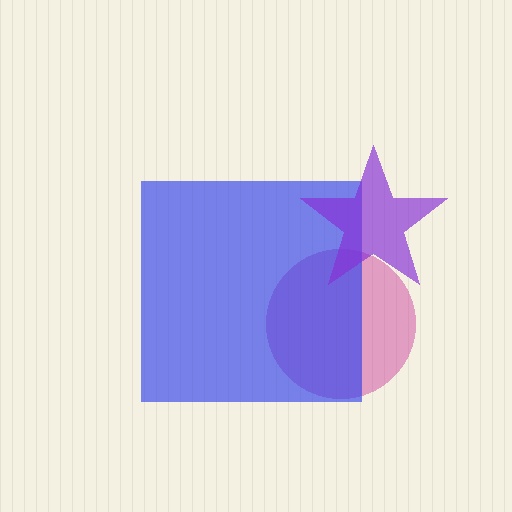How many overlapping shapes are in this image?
There are 3 overlapping shapes in the image.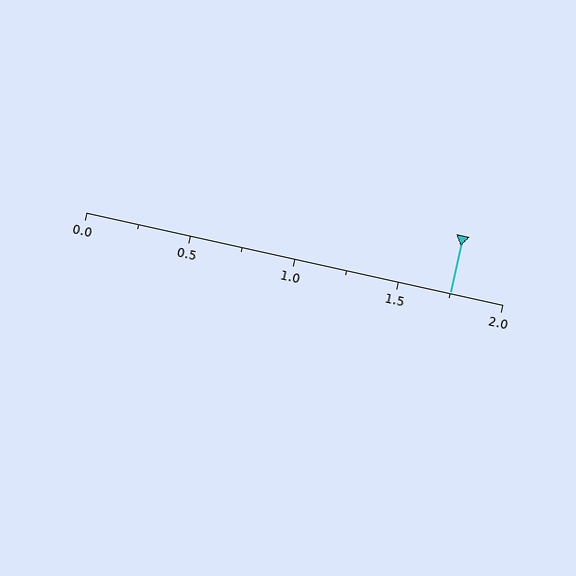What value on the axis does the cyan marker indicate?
The marker indicates approximately 1.75.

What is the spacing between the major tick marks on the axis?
The major ticks are spaced 0.5 apart.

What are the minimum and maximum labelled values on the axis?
The axis runs from 0.0 to 2.0.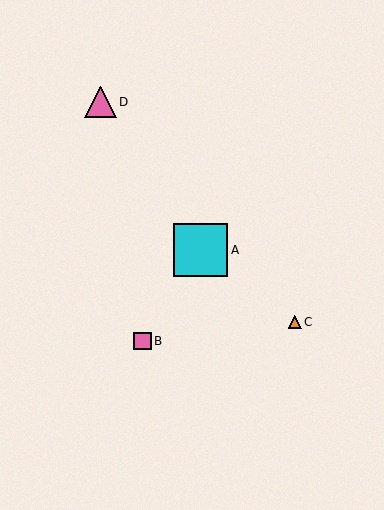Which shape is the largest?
The cyan square (labeled A) is the largest.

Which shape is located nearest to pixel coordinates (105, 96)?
The pink triangle (labeled D) at (100, 102) is nearest to that location.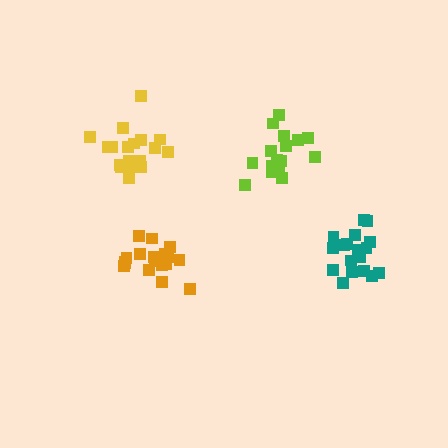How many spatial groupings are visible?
There are 4 spatial groupings.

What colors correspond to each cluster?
The clusters are colored: orange, lime, teal, yellow.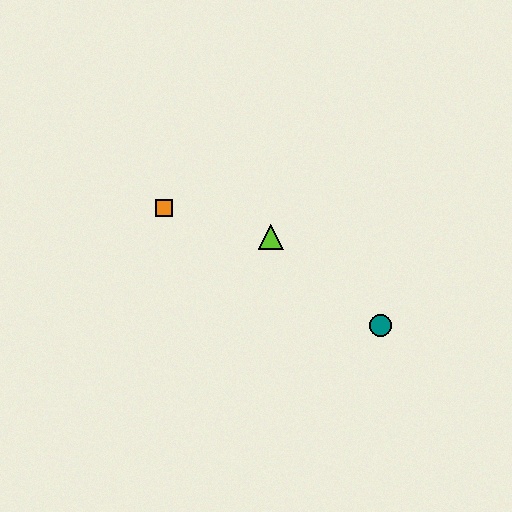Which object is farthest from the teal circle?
The orange square is farthest from the teal circle.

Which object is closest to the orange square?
The lime triangle is closest to the orange square.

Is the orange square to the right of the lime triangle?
No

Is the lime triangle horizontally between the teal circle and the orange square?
Yes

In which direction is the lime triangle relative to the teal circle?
The lime triangle is to the left of the teal circle.